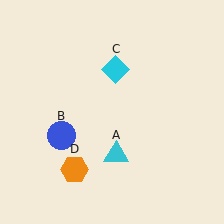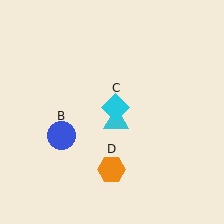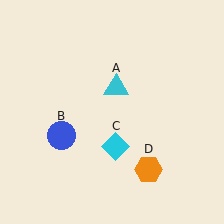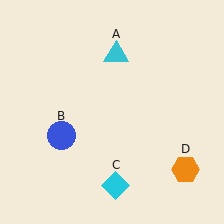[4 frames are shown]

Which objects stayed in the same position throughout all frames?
Blue circle (object B) remained stationary.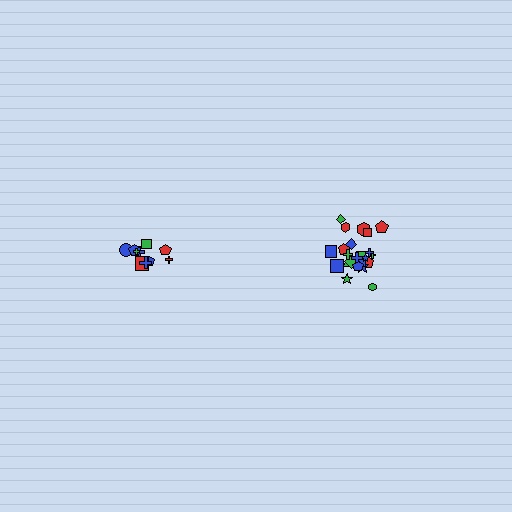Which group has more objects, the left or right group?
The right group.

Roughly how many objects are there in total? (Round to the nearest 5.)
Roughly 35 objects in total.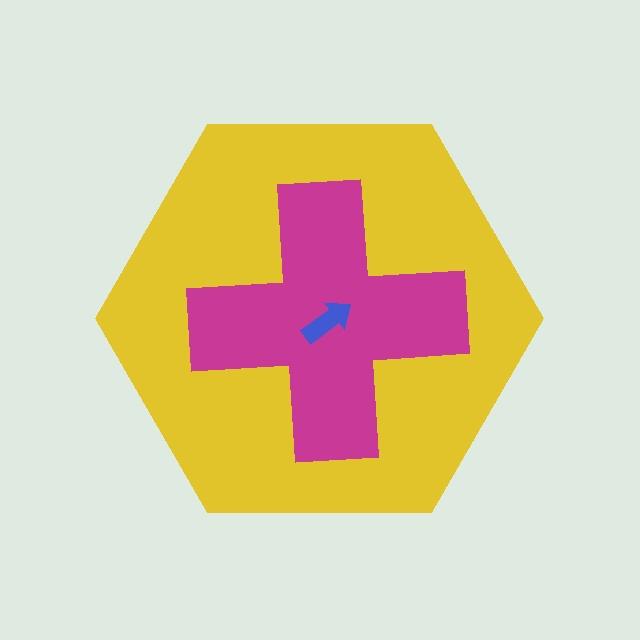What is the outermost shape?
The yellow hexagon.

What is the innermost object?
The blue arrow.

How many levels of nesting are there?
3.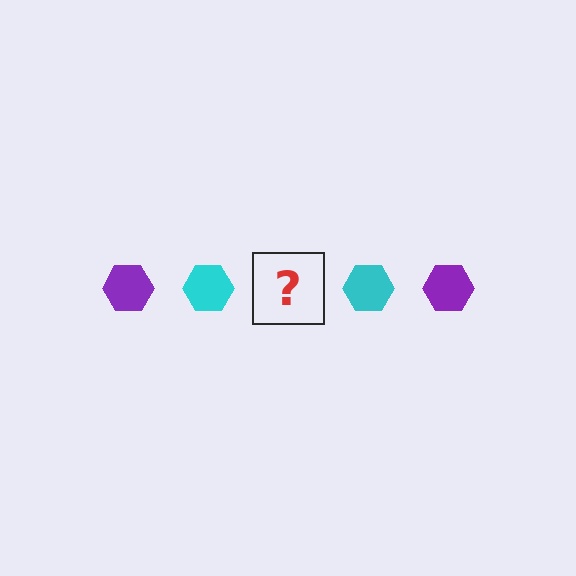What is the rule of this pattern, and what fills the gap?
The rule is that the pattern cycles through purple, cyan hexagons. The gap should be filled with a purple hexagon.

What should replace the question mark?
The question mark should be replaced with a purple hexagon.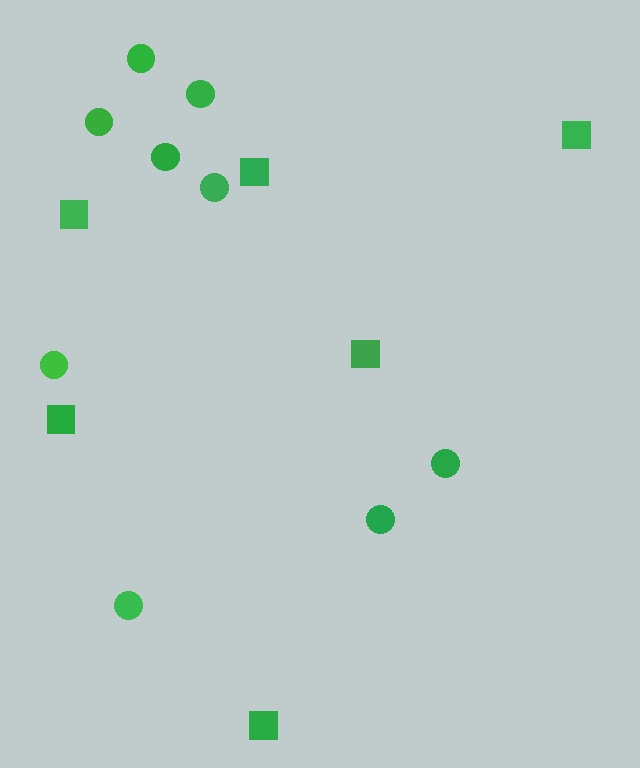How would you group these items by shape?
There are 2 groups: one group of circles (9) and one group of squares (6).